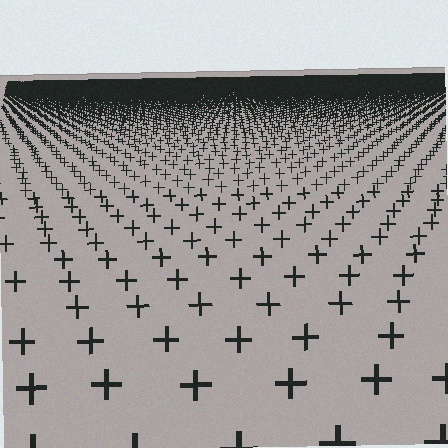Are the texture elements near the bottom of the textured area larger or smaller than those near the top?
Larger. Near the bottom, elements are closer to the viewer and appear at a bigger on-screen size.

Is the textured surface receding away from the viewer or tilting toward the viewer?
The surface is receding away from the viewer. Texture elements get smaller and denser toward the top.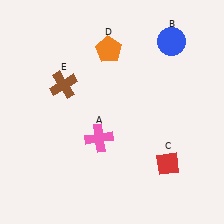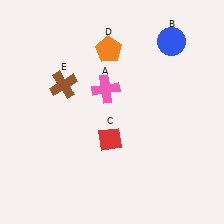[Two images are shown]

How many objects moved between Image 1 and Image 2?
2 objects moved between the two images.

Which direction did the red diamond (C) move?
The red diamond (C) moved left.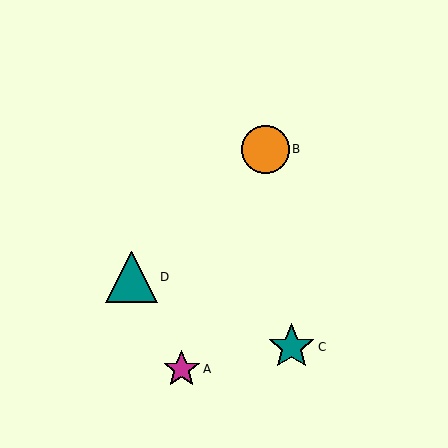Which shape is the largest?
The teal triangle (labeled D) is the largest.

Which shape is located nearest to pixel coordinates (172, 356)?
The magenta star (labeled A) at (182, 369) is nearest to that location.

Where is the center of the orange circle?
The center of the orange circle is at (266, 150).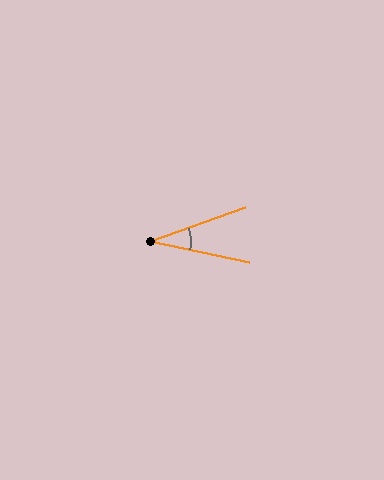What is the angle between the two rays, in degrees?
Approximately 32 degrees.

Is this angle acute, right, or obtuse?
It is acute.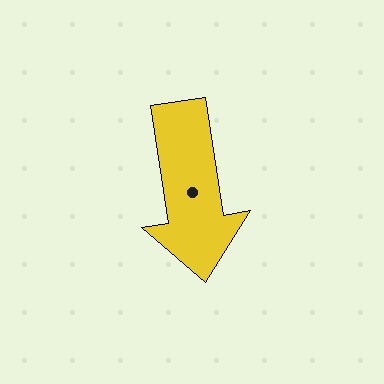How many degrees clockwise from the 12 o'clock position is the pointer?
Approximately 171 degrees.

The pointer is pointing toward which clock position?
Roughly 6 o'clock.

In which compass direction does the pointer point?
South.